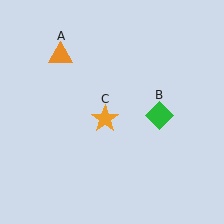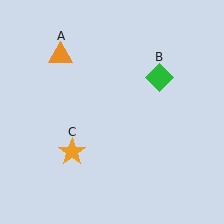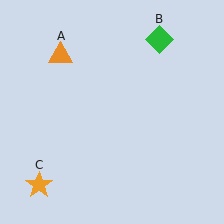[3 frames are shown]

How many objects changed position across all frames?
2 objects changed position: green diamond (object B), orange star (object C).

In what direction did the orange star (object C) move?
The orange star (object C) moved down and to the left.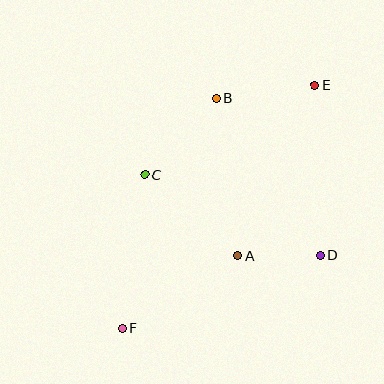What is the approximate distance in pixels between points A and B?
The distance between A and B is approximately 160 pixels.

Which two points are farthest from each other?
Points E and F are farthest from each other.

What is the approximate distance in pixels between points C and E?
The distance between C and E is approximately 192 pixels.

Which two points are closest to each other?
Points A and D are closest to each other.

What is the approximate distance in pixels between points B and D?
The distance between B and D is approximately 189 pixels.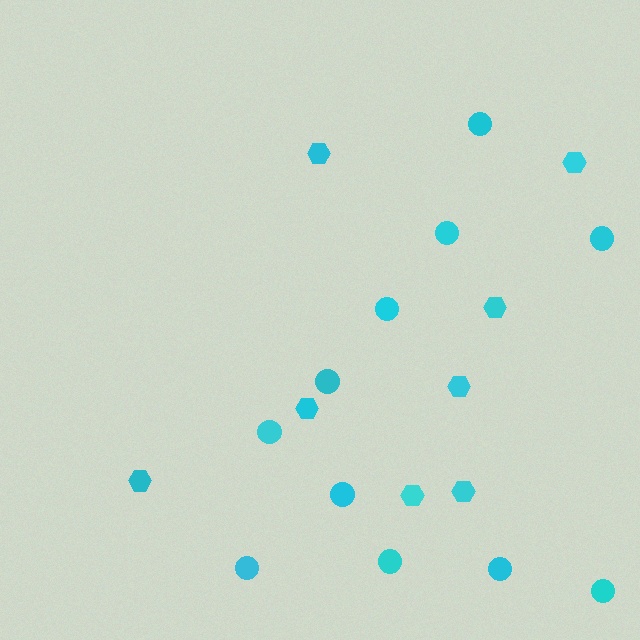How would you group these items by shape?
There are 2 groups: one group of circles (11) and one group of hexagons (8).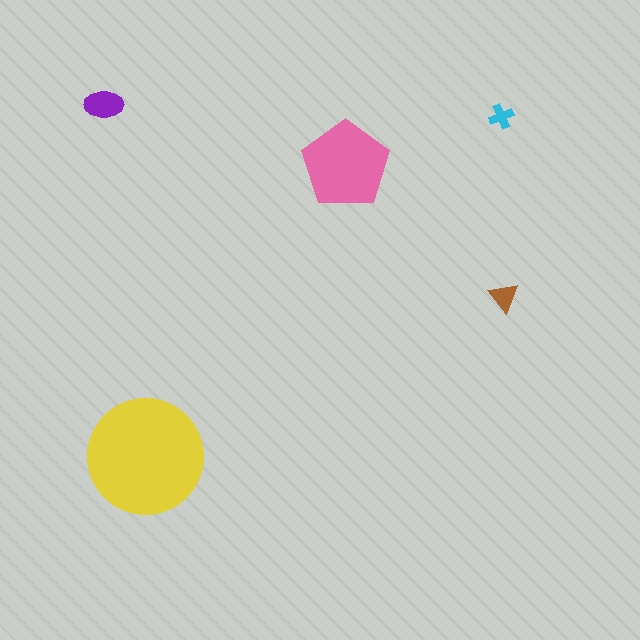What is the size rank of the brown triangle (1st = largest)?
4th.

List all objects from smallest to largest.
The cyan cross, the brown triangle, the purple ellipse, the pink pentagon, the yellow circle.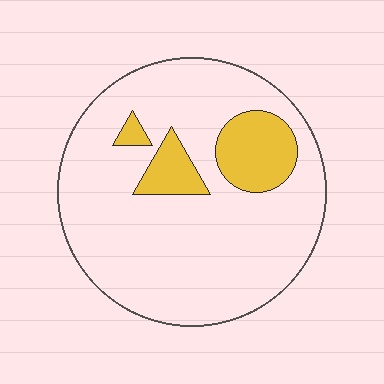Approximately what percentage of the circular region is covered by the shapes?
Approximately 15%.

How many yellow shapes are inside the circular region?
3.